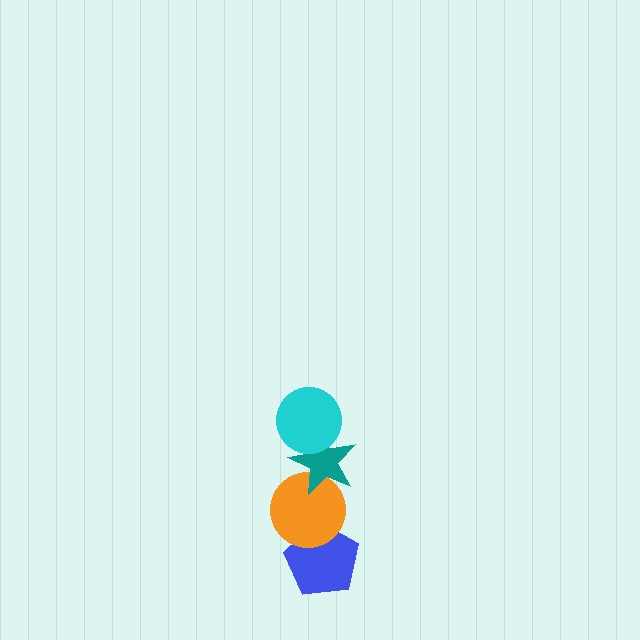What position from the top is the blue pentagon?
The blue pentagon is 4th from the top.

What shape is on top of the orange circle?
The teal star is on top of the orange circle.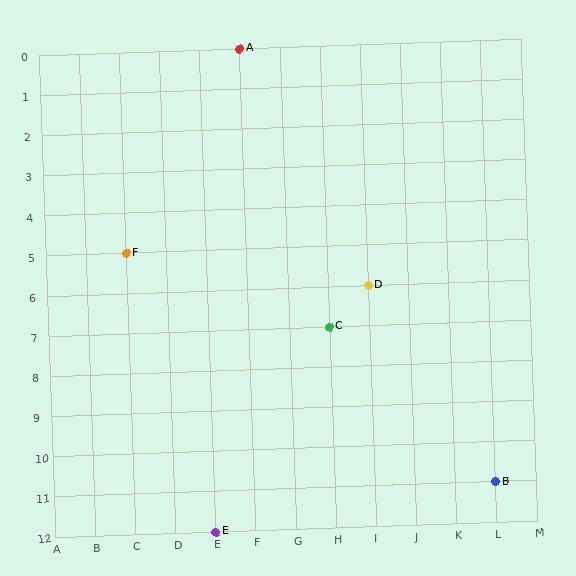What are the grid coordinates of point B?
Point B is at grid coordinates (L, 11).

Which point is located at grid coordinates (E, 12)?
Point E is at (E, 12).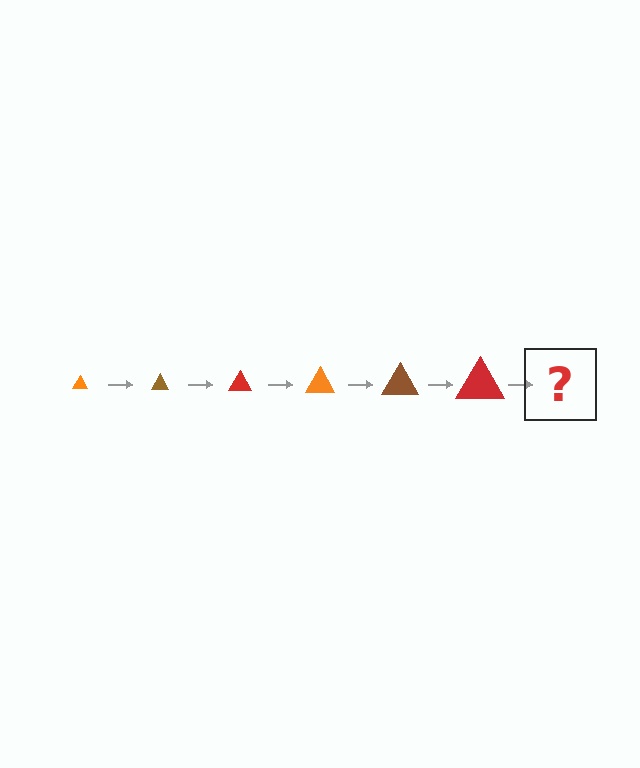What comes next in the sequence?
The next element should be an orange triangle, larger than the previous one.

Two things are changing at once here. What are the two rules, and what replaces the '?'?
The two rules are that the triangle grows larger each step and the color cycles through orange, brown, and red. The '?' should be an orange triangle, larger than the previous one.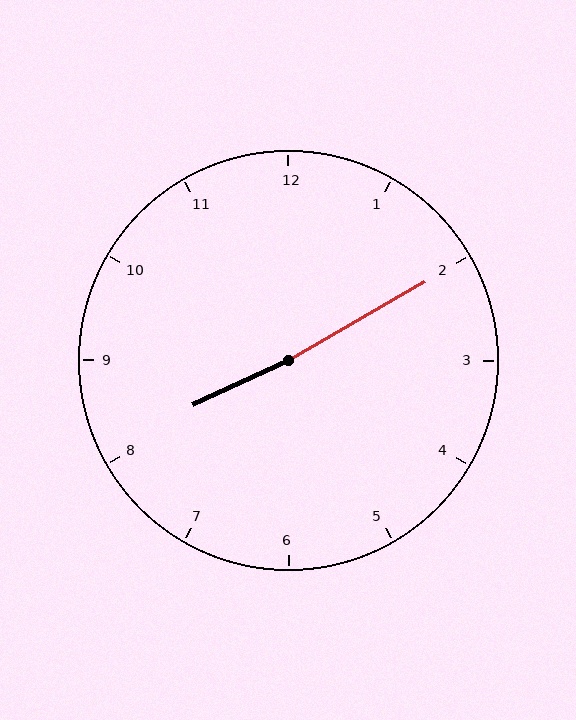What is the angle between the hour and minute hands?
Approximately 175 degrees.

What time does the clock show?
8:10.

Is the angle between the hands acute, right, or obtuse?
It is obtuse.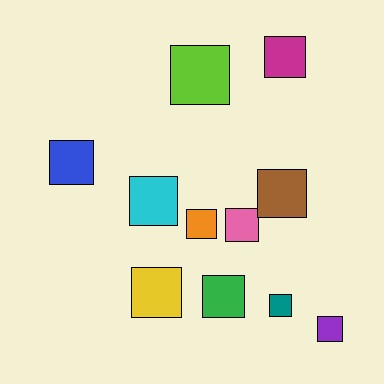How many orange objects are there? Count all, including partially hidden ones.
There is 1 orange object.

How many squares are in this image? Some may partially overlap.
There are 11 squares.